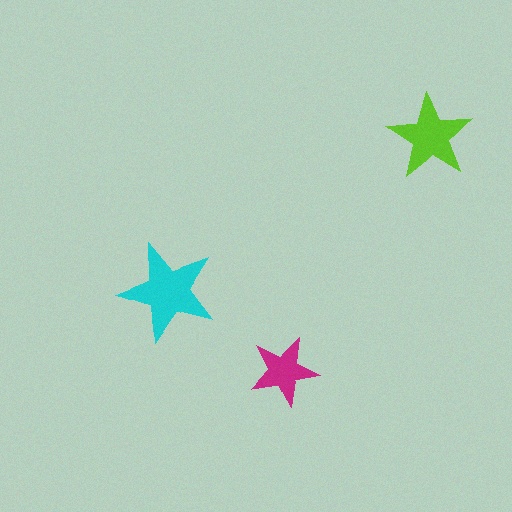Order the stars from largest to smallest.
the cyan one, the lime one, the magenta one.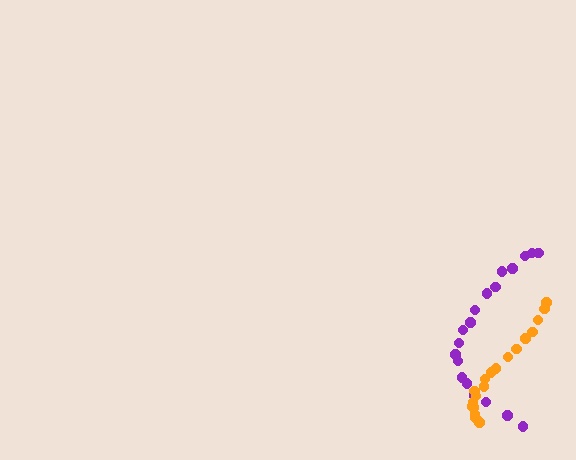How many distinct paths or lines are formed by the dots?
There are 2 distinct paths.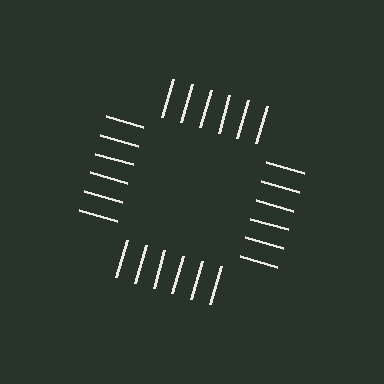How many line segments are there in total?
24 — 6 along each of the 4 edges.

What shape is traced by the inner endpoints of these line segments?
An illusory square — the line segments terminate on its edges but no continuous stroke is drawn.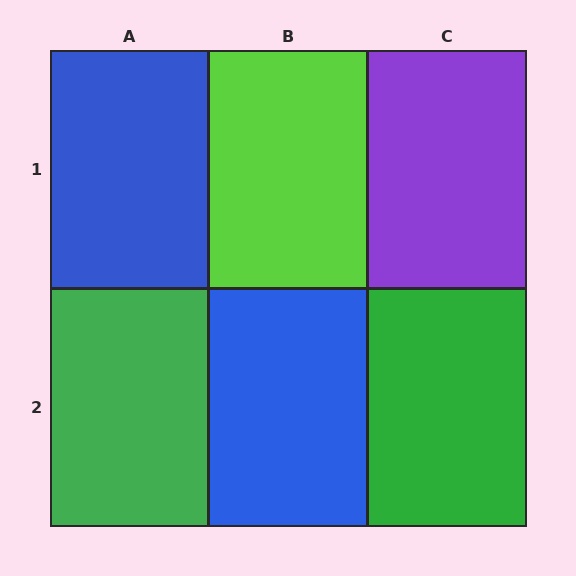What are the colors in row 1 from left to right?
Blue, lime, purple.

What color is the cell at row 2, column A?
Green.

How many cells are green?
2 cells are green.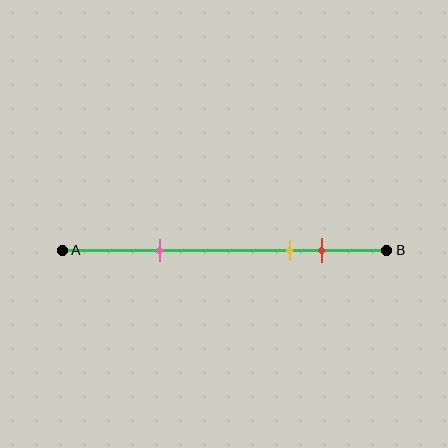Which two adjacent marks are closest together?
The yellow and red marks are the closest adjacent pair.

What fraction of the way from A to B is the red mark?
The red mark is approximately 80% (0.8) of the way from A to B.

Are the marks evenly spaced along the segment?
No, the marks are not evenly spaced.